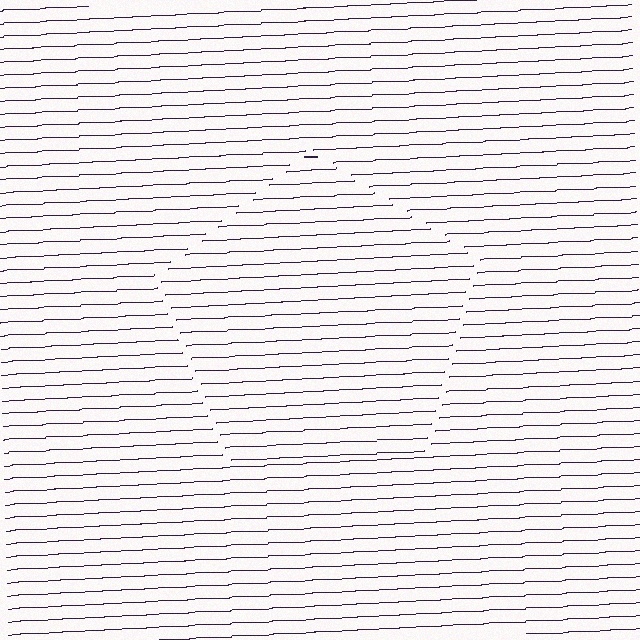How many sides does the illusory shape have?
5 sides — the line-ends trace a pentagon.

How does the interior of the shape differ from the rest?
The interior of the shape contains the same grating, shifted by half a period — the contour is defined by the phase discontinuity where line-ends from the inner and outer gratings abut.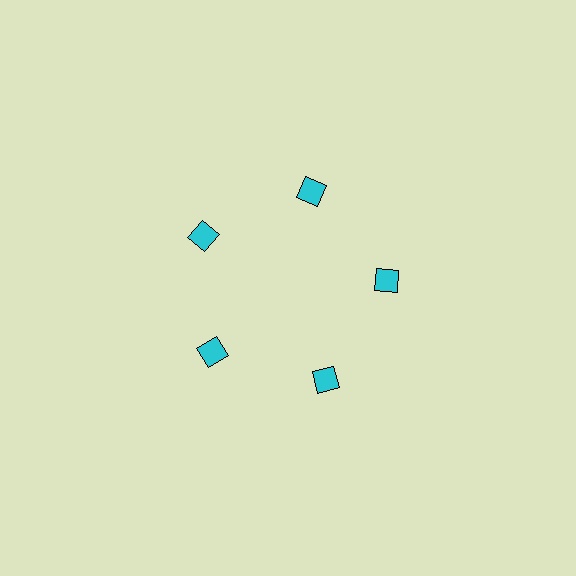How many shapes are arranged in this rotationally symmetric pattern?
There are 5 shapes, arranged in 5 groups of 1.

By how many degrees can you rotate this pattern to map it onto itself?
The pattern maps onto itself every 72 degrees of rotation.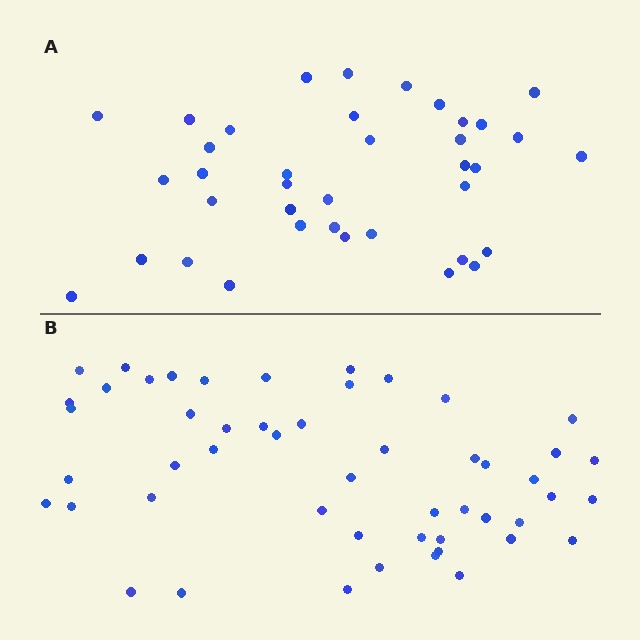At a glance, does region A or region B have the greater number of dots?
Region B (the bottom region) has more dots.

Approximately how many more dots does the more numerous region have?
Region B has approximately 15 more dots than region A.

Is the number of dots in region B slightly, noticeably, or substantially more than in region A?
Region B has noticeably more, but not dramatically so. The ratio is roughly 1.3 to 1.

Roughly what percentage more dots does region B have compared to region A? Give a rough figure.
About 35% more.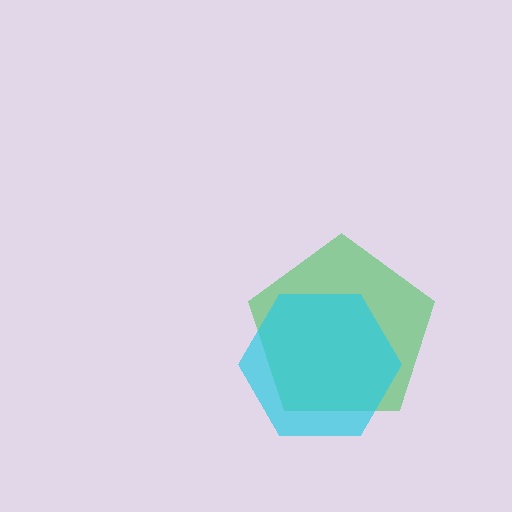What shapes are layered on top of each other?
The layered shapes are: a green pentagon, a cyan hexagon.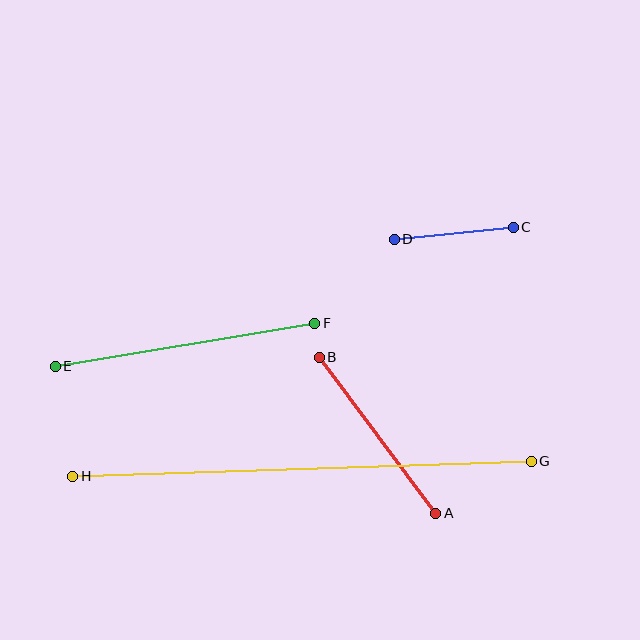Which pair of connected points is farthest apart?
Points G and H are farthest apart.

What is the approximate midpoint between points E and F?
The midpoint is at approximately (185, 345) pixels.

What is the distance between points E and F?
The distance is approximately 263 pixels.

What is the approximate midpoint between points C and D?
The midpoint is at approximately (454, 233) pixels.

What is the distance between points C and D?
The distance is approximately 120 pixels.